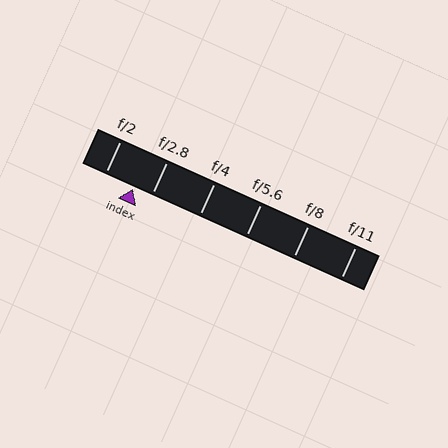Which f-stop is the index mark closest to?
The index mark is closest to f/2.8.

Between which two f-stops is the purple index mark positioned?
The index mark is between f/2 and f/2.8.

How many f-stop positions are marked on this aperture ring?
There are 6 f-stop positions marked.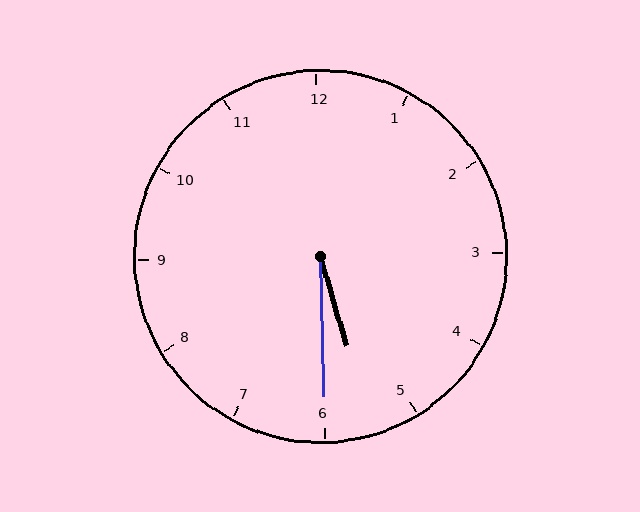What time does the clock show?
5:30.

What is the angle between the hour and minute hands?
Approximately 15 degrees.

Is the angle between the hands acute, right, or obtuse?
It is acute.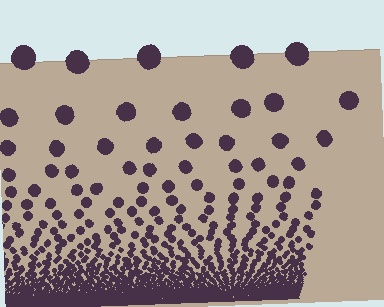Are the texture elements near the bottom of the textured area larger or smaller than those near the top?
Smaller. The gradient is inverted — elements near the bottom are smaller and denser.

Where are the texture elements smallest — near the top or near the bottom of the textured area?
Near the bottom.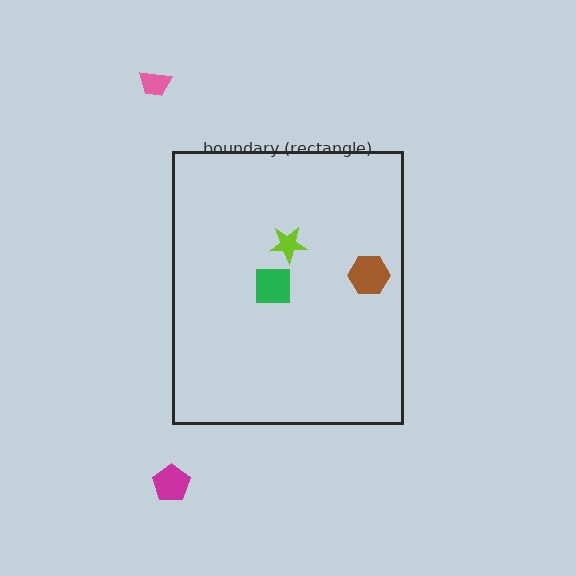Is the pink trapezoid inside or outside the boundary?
Outside.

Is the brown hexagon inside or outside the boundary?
Inside.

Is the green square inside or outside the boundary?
Inside.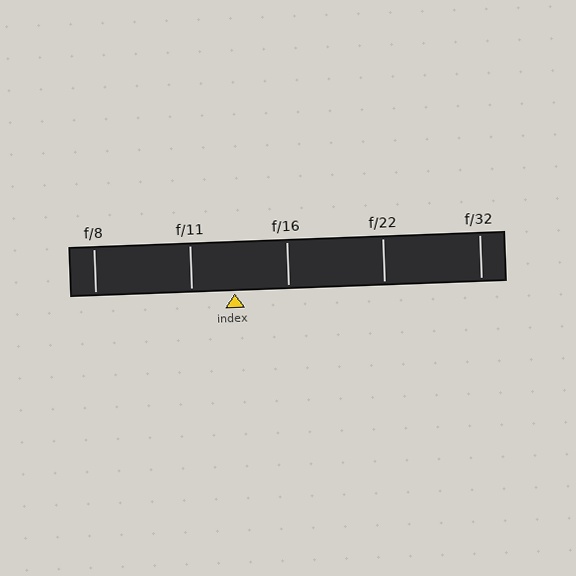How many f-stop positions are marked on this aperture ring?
There are 5 f-stop positions marked.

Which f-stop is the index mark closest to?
The index mark is closest to f/11.